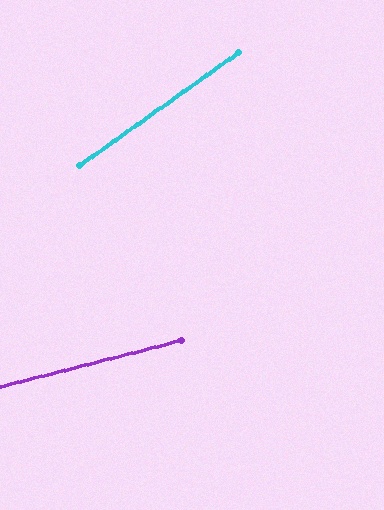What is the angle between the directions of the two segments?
Approximately 21 degrees.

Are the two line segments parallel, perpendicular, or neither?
Neither parallel nor perpendicular — they differ by about 21°.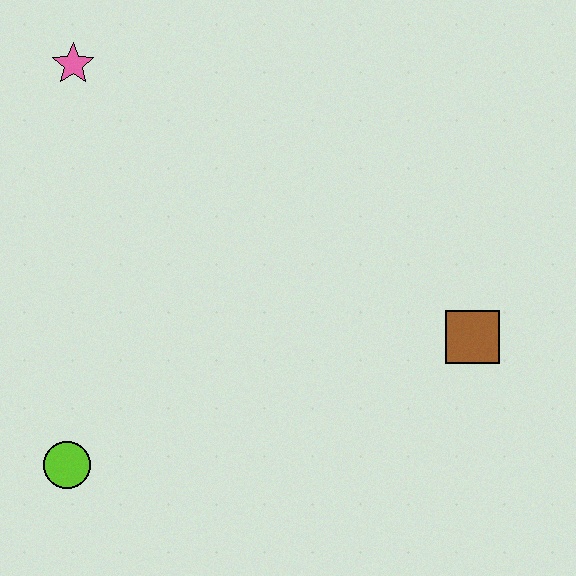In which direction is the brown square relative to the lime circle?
The brown square is to the right of the lime circle.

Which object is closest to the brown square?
The lime circle is closest to the brown square.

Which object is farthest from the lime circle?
The brown square is farthest from the lime circle.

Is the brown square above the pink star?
No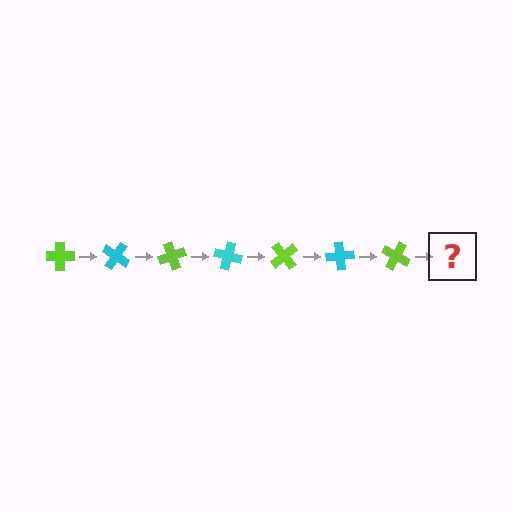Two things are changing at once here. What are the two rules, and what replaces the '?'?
The two rules are that it rotates 35 degrees each step and the color cycles through lime and cyan. The '?' should be a cyan cross, rotated 245 degrees from the start.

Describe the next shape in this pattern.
It should be a cyan cross, rotated 245 degrees from the start.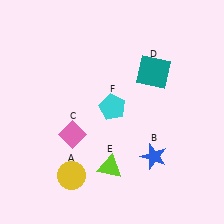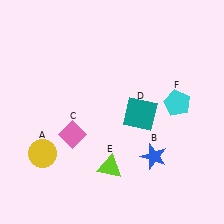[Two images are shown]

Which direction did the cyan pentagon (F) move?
The cyan pentagon (F) moved right.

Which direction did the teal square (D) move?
The teal square (D) moved down.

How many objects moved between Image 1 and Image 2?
3 objects moved between the two images.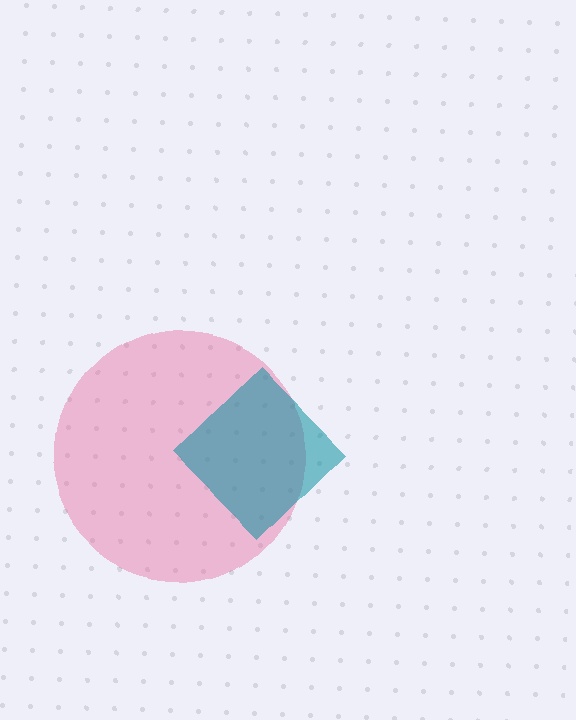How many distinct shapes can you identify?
There are 2 distinct shapes: a pink circle, a teal diamond.